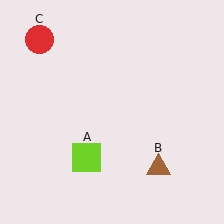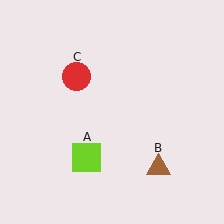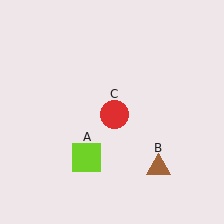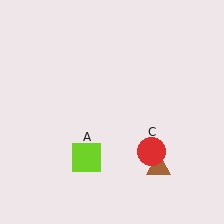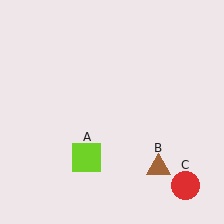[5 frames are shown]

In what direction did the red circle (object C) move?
The red circle (object C) moved down and to the right.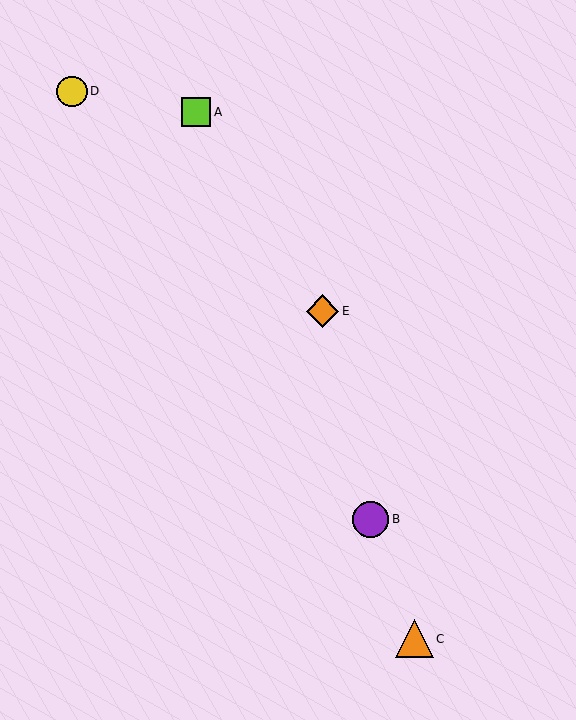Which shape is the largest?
The orange triangle (labeled C) is the largest.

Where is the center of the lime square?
The center of the lime square is at (196, 112).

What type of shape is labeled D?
Shape D is a yellow circle.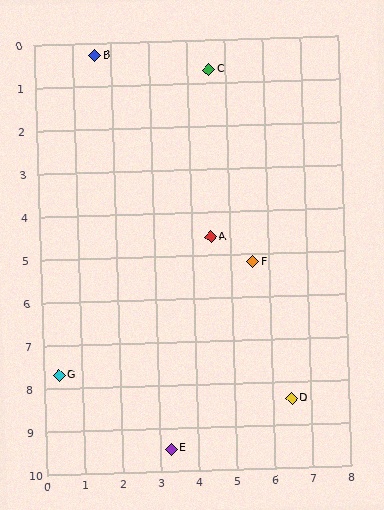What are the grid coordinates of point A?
Point A is at approximately (4.5, 4.6).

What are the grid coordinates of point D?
Point D is at approximately (6.5, 8.4).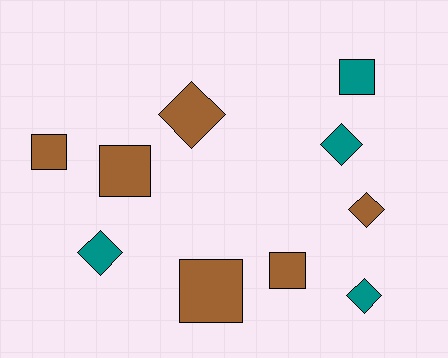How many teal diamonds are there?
There are 3 teal diamonds.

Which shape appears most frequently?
Square, with 5 objects.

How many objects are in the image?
There are 10 objects.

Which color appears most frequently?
Brown, with 6 objects.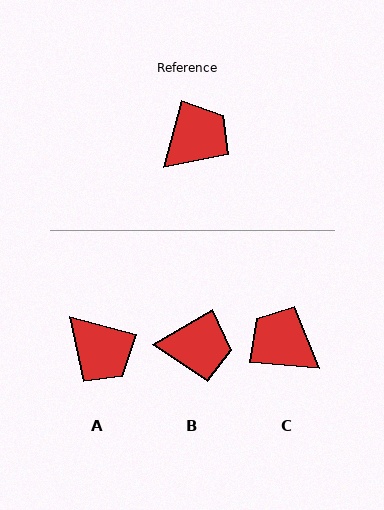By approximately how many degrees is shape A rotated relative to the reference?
Approximately 89 degrees clockwise.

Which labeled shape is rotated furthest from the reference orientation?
C, about 101 degrees away.